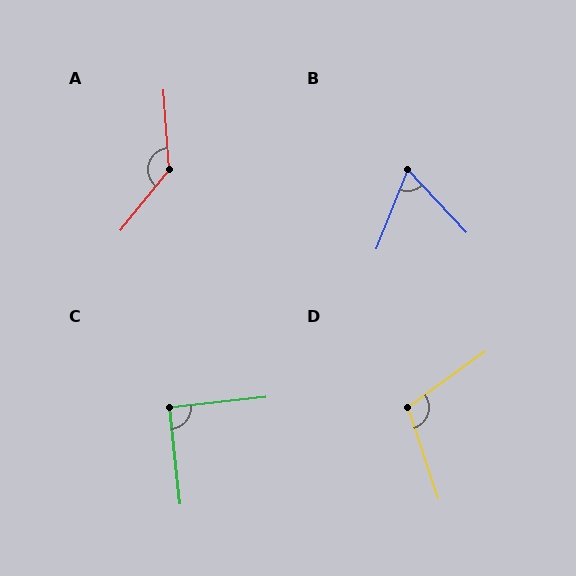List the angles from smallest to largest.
B (65°), C (90°), D (108°), A (137°).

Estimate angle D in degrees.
Approximately 108 degrees.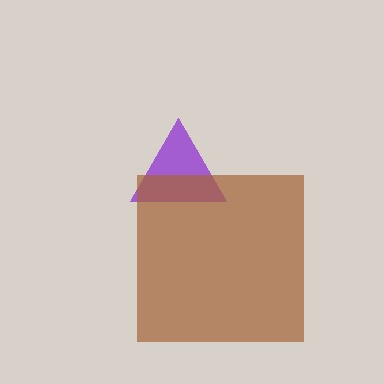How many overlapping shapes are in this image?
There are 2 overlapping shapes in the image.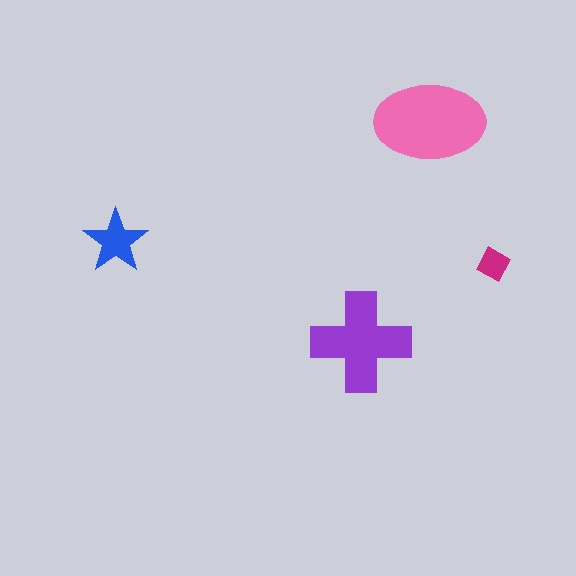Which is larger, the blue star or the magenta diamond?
The blue star.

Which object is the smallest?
The magenta diamond.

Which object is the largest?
The pink ellipse.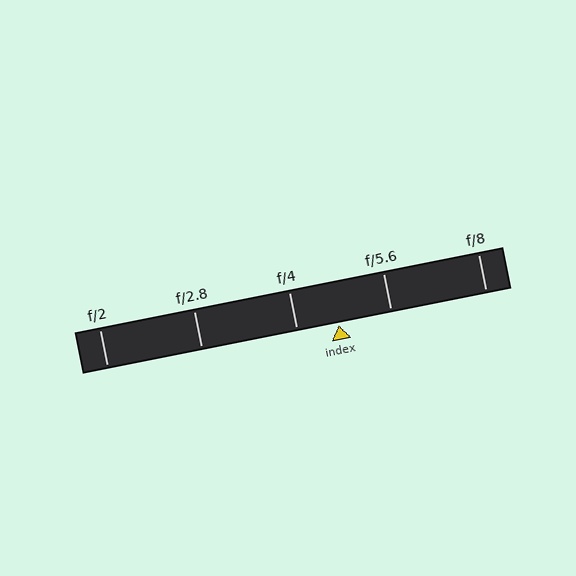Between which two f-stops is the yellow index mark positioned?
The index mark is between f/4 and f/5.6.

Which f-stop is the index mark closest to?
The index mark is closest to f/4.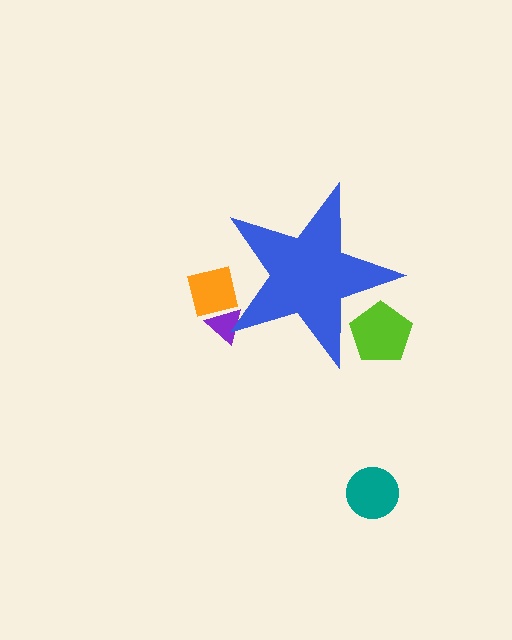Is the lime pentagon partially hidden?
Yes, the lime pentagon is partially hidden behind the blue star.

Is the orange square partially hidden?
Yes, the orange square is partially hidden behind the blue star.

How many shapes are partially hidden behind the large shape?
3 shapes are partially hidden.